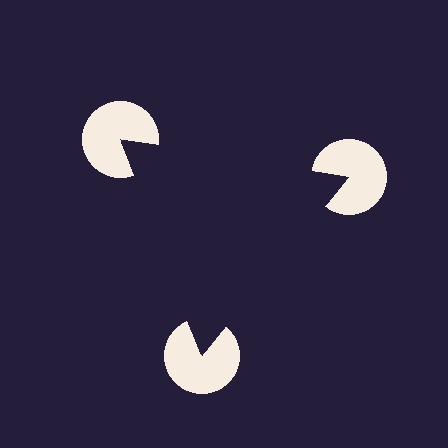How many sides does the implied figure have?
3 sides.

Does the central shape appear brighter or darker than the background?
It typically appears slightly darker than the background, even though no actual brightness change is drawn.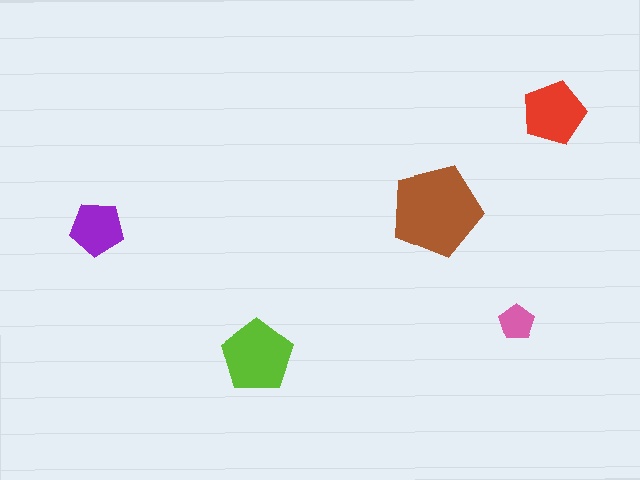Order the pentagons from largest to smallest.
the brown one, the lime one, the red one, the purple one, the pink one.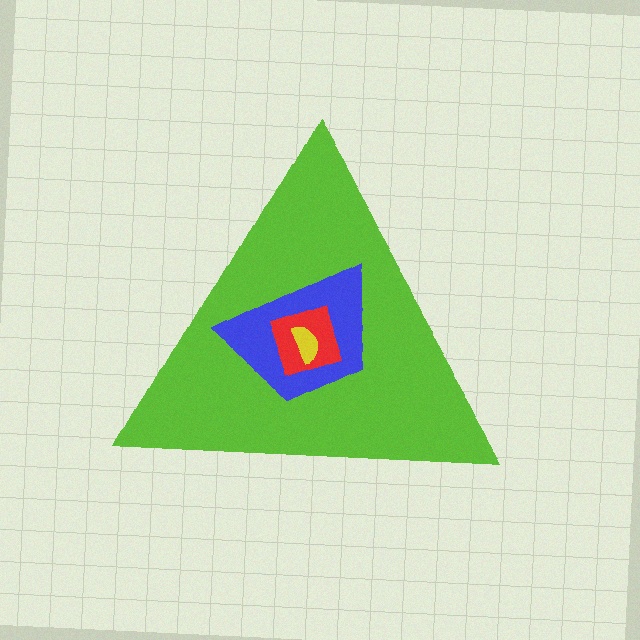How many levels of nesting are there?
4.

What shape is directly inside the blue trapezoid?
The red square.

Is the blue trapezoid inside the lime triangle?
Yes.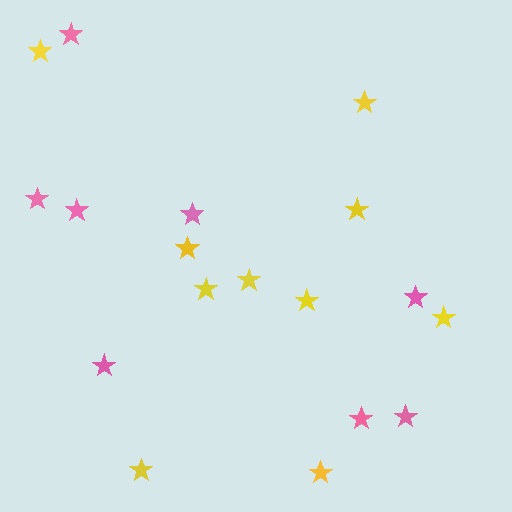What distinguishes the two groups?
There are 2 groups: one group of yellow stars (10) and one group of pink stars (8).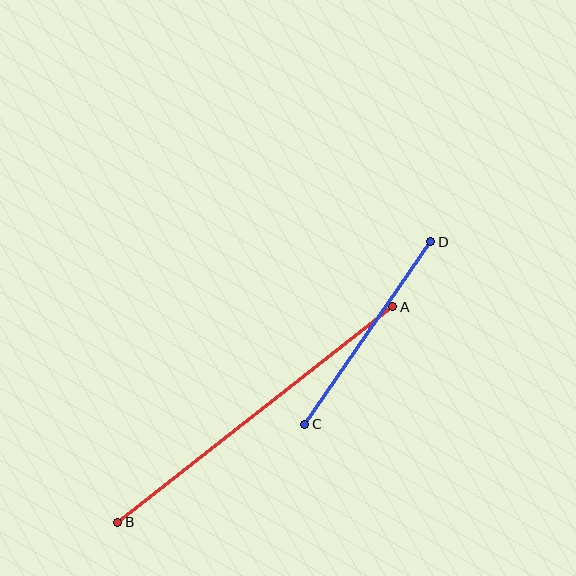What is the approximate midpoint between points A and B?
The midpoint is at approximately (255, 415) pixels.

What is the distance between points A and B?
The distance is approximately 349 pixels.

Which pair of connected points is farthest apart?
Points A and B are farthest apart.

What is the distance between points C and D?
The distance is approximately 222 pixels.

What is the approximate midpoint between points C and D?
The midpoint is at approximately (368, 333) pixels.